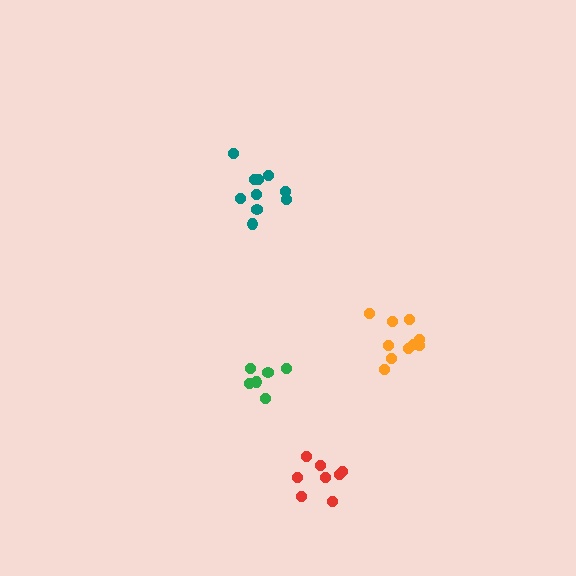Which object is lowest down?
The red cluster is bottommost.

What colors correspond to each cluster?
The clusters are colored: orange, green, red, teal.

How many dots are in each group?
Group 1: 10 dots, Group 2: 6 dots, Group 3: 8 dots, Group 4: 10 dots (34 total).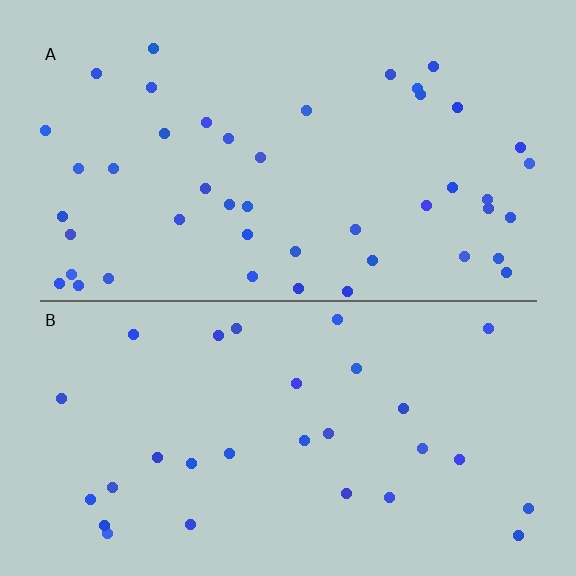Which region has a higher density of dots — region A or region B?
A (the top).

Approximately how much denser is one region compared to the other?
Approximately 1.5× — region A over region B.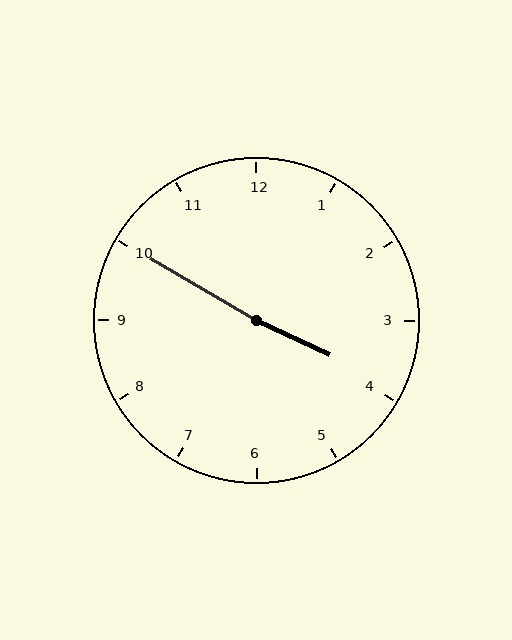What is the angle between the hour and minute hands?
Approximately 175 degrees.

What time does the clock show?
3:50.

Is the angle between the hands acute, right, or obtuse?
It is obtuse.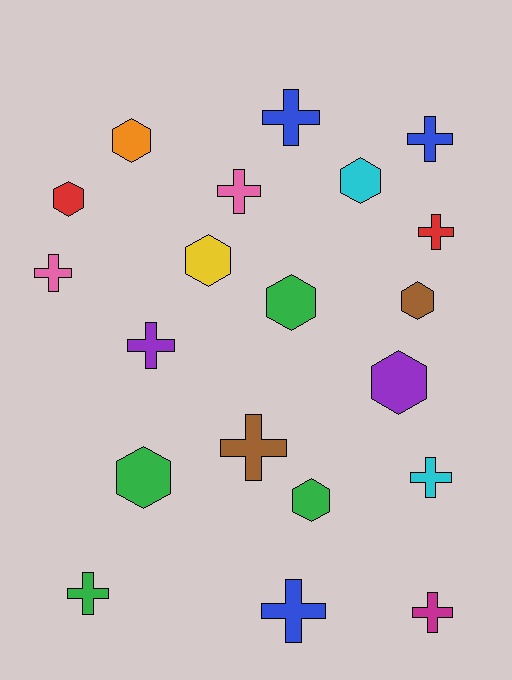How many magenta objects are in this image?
There is 1 magenta object.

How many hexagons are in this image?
There are 9 hexagons.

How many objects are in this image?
There are 20 objects.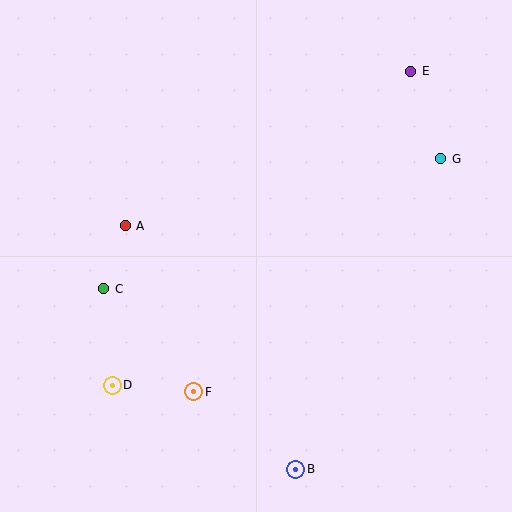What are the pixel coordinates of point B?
Point B is at (296, 469).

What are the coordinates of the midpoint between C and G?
The midpoint between C and G is at (272, 224).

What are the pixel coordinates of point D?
Point D is at (112, 385).